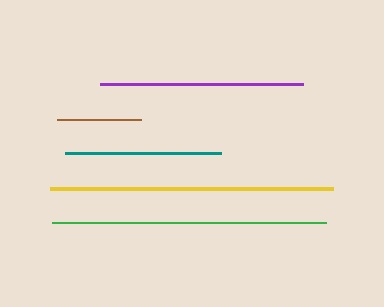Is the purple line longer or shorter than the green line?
The green line is longer than the purple line.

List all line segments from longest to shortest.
From longest to shortest: yellow, green, purple, teal, brown.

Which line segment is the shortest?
The brown line is the shortest at approximately 84 pixels.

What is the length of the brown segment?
The brown segment is approximately 84 pixels long.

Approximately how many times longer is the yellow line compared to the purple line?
The yellow line is approximately 1.4 times the length of the purple line.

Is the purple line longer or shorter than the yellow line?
The yellow line is longer than the purple line.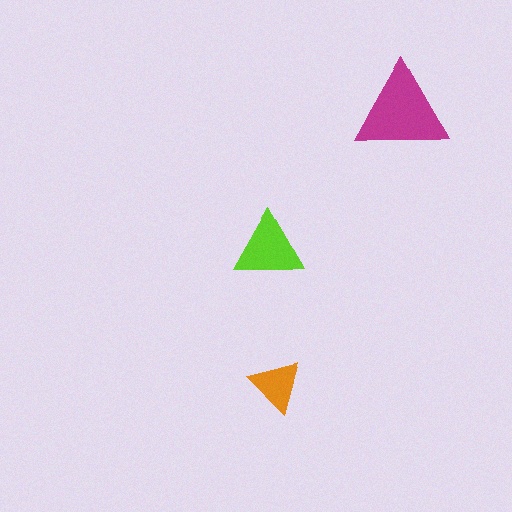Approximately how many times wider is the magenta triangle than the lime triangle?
About 1.5 times wider.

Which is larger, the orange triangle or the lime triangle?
The lime one.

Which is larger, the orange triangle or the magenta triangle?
The magenta one.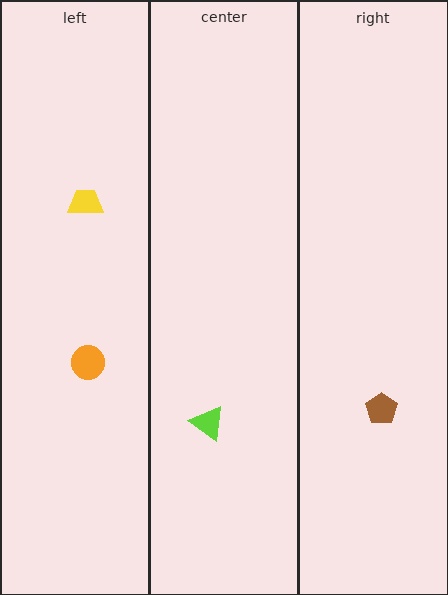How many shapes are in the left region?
2.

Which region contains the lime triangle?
The center region.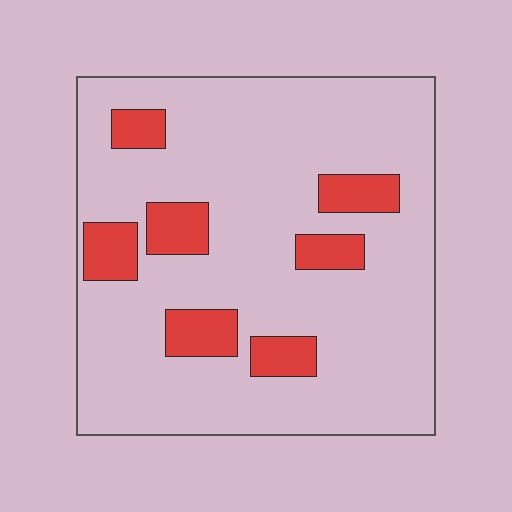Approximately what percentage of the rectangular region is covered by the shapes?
Approximately 15%.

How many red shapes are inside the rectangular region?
7.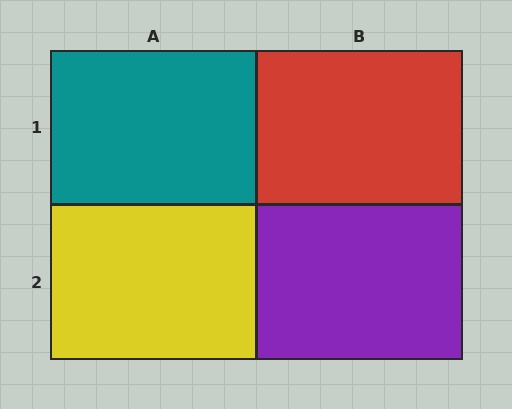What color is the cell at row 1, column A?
Teal.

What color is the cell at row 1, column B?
Red.